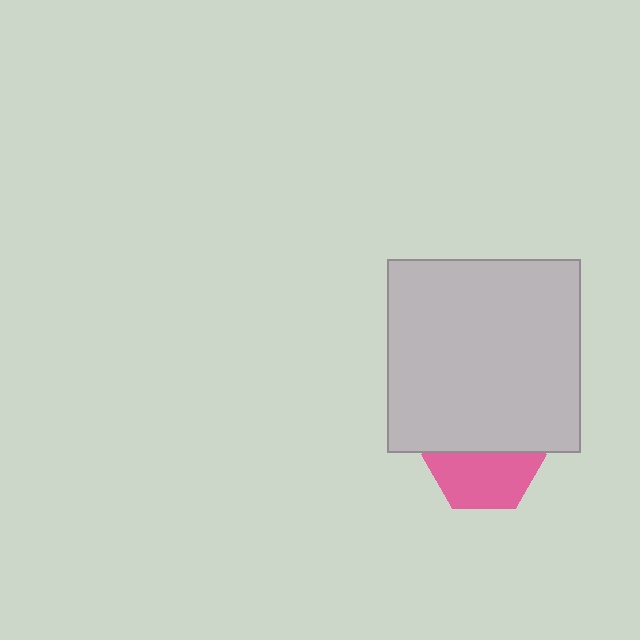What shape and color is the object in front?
The object in front is a light gray square.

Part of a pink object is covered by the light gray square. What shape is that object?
It is a hexagon.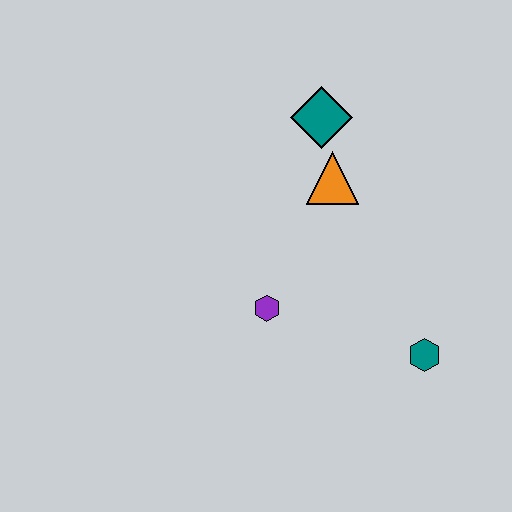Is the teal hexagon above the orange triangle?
No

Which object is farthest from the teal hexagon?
The teal diamond is farthest from the teal hexagon.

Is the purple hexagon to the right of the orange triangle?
No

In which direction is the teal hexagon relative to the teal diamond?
The teal hexagon is below the teal diamond.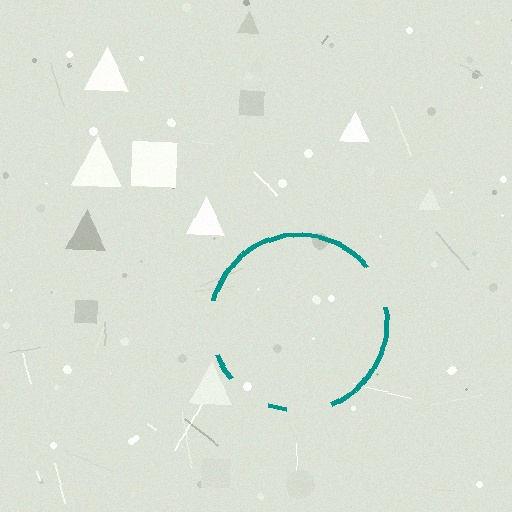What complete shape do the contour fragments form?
The contour fragments form a circle.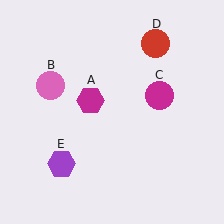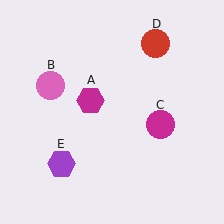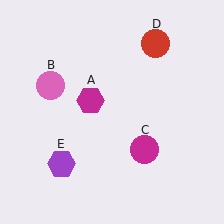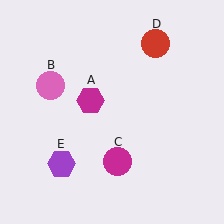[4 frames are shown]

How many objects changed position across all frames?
1 object changed position: magenta circle (object C).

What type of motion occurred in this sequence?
The magenta circle (object C) rotated clockwise around the center of the scene.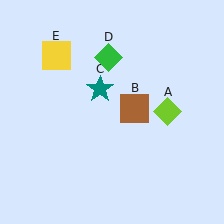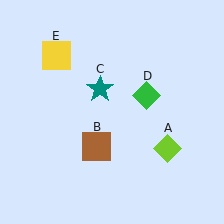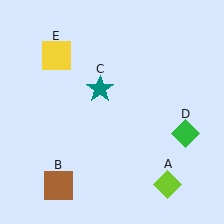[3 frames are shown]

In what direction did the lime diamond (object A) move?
The lime diamond (object A) moved down.